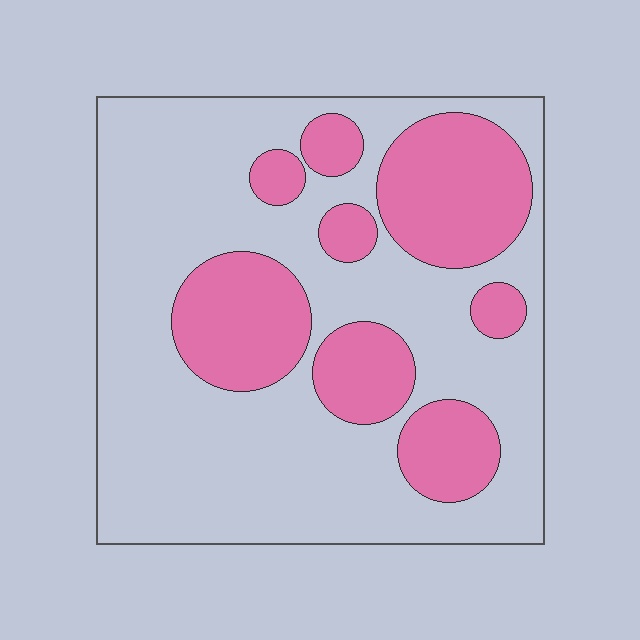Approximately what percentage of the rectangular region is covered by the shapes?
Approximately 30%.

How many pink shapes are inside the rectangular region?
8.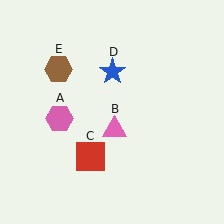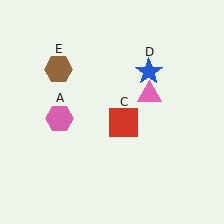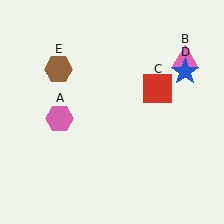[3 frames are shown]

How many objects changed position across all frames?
3 objects changed position: pink triangle (object B), red square (object C), blue star (object D).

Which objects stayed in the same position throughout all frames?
Pink hexagon (object A) and brown hexagon (object E) remained stationary.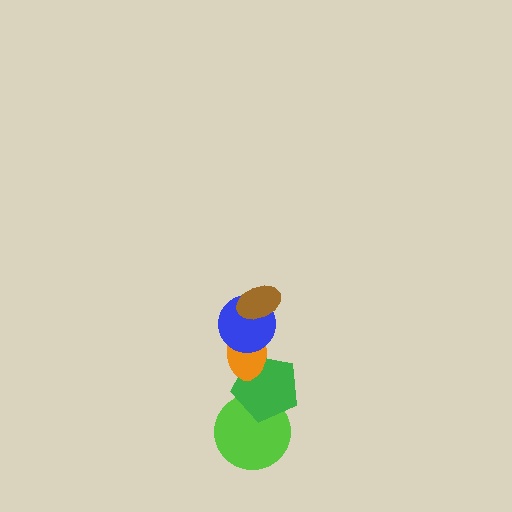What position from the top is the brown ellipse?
The brown ellipse is 1st from the top.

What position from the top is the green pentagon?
The green pentagon is 4th from the top.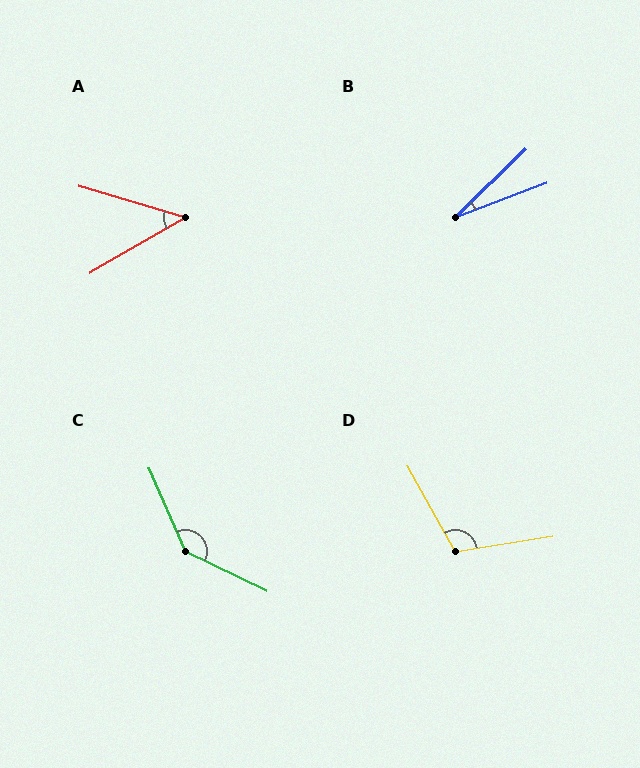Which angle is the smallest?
B, at approximately 24 degrees.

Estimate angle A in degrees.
Approximately 47 degrees.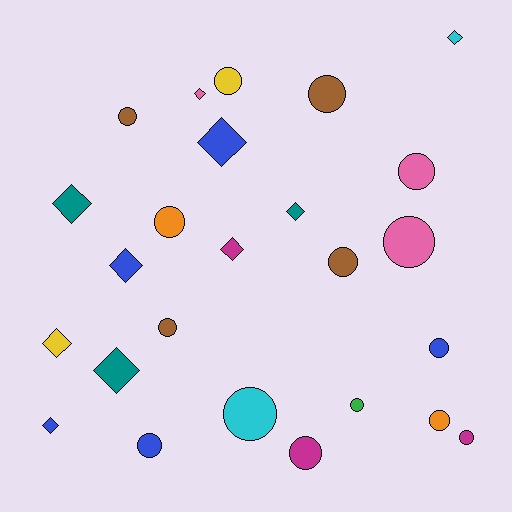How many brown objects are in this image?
There are 4 brown objects.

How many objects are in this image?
There are 25 objects.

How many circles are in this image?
There are 15 circles.